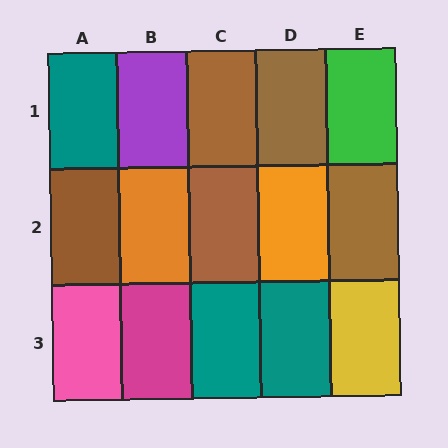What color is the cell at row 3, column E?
Yellow.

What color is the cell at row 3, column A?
Pink.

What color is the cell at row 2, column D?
Orange.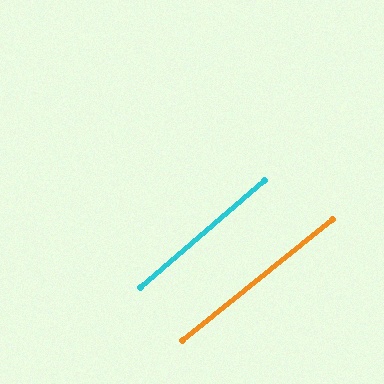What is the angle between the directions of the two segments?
Approximately 2 degrees.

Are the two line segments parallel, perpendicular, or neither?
Parallel — their directions differ by only 1.8°.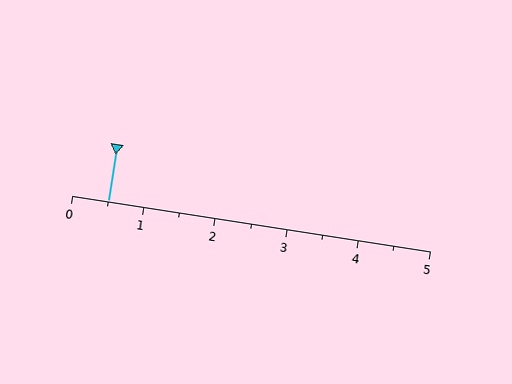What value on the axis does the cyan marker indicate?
The marker indicates approximately 0.5.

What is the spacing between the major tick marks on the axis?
The major ticks are spaced 1 apart.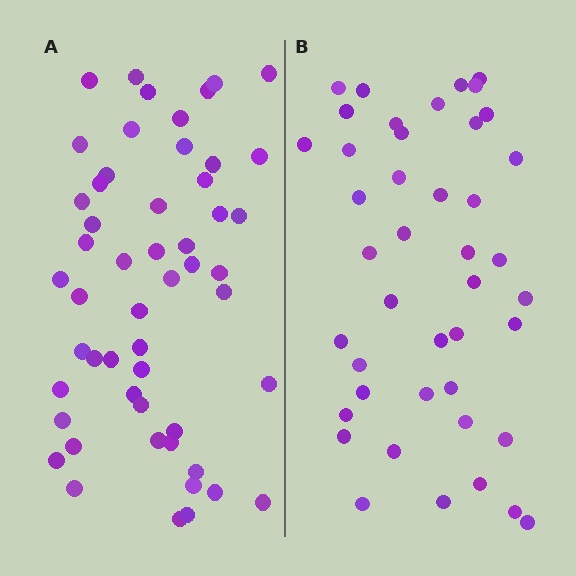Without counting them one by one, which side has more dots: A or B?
Region A (the left region) has more dots.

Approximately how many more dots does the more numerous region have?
Region A has roughly 10 or so more dots than region B.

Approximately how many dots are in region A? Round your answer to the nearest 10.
About 50 dots. (The exact count is 53, which rounds to 50.)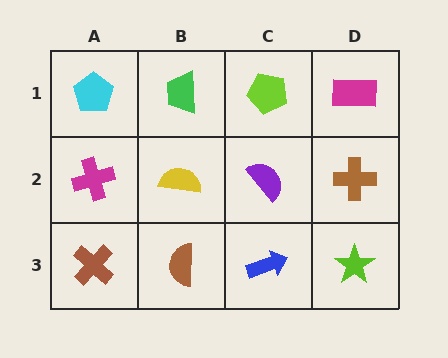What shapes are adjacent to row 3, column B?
A yellow semicircle (row 2, column B), a brown cross (row 3, column A), a blue arrow (row 3, column C).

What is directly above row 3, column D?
A brown cross.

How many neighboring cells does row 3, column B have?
3.